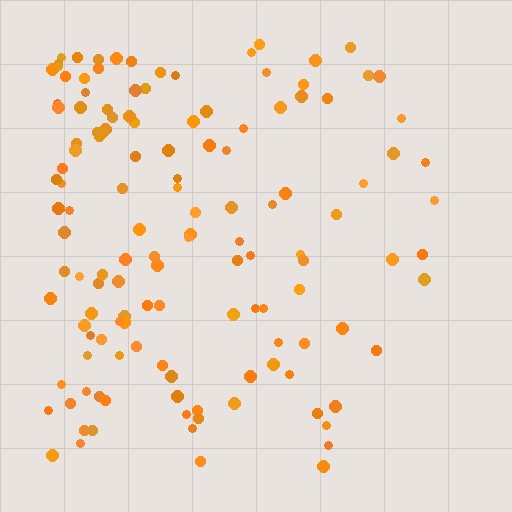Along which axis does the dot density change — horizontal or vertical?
Horizontal.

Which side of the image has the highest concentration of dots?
The left.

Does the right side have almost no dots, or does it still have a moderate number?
Still a moderate number, just noticeably fewer than the left.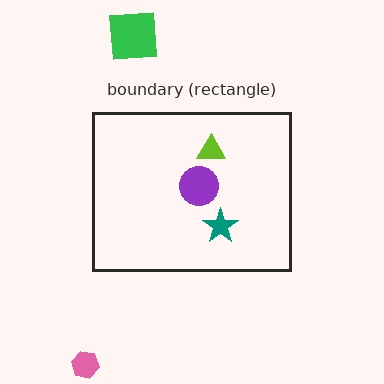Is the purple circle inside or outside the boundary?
Inside.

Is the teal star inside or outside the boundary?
Inside.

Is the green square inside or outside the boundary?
Outside.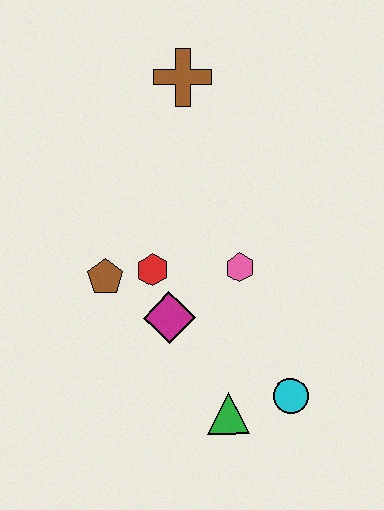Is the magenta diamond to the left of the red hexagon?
No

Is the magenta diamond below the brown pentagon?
Yes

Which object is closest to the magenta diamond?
The red hexagon is closest to the magenta diamond.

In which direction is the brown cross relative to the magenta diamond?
The brown cross is above the magenta diamond.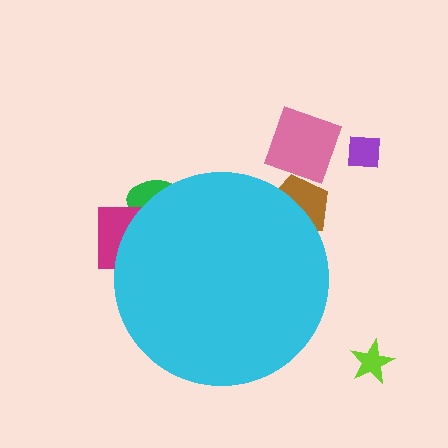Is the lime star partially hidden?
No, the lime star is fully visible.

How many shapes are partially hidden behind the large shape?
3 shapes are partially hidden.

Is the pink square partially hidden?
No, the pink square is fully visible.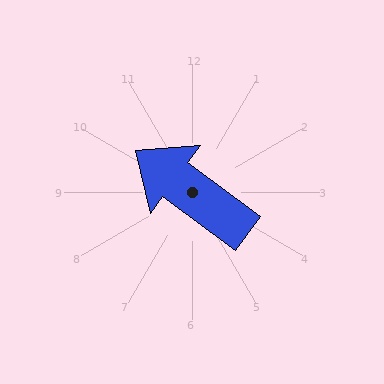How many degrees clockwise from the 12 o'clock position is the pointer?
Approximately 306 degrees.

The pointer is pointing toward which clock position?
Roughly 10 o'clock.